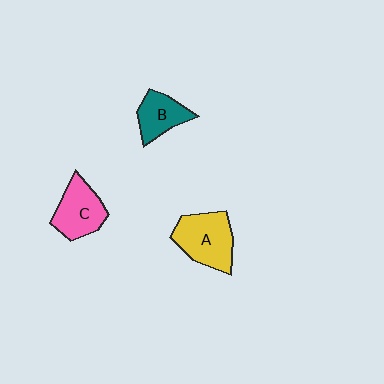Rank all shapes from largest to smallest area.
From largest to smallest: A (yellow), C (pink), B (teal).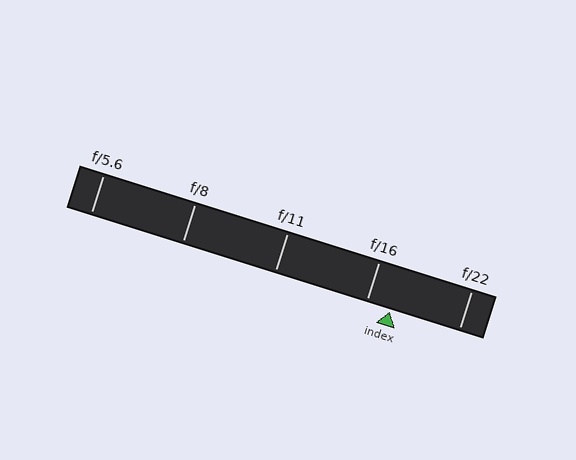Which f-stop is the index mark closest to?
The index mark is closest to f/16.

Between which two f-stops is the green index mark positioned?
The index mark is between f/16 and f/22.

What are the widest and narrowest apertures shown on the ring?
The widest aperture shown is f/5.6 and the narrowest is f/22.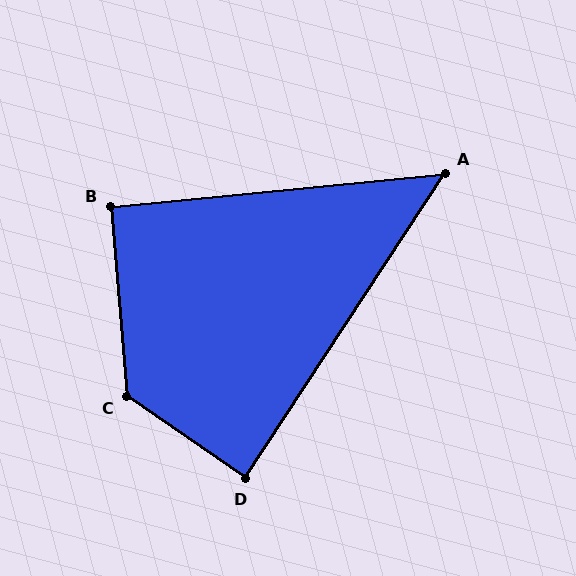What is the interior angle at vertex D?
Approximately 89 degrees (approximately right).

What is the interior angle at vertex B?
Approximately 91 degrees (approximately right).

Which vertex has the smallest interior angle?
A, at approximately 51 degrees.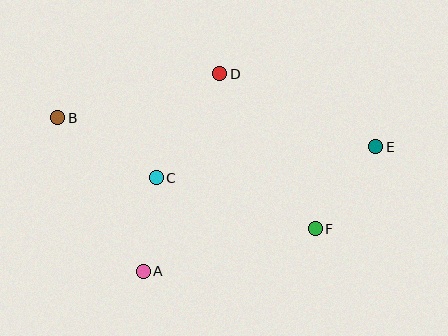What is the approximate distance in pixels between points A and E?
The distance between A and E is approximately 264 pixels.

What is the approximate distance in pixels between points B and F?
The distance between B and F is approximately 280 pixels.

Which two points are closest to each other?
Points A and C are closest to each other.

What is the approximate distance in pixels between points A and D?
The distance between A and D is approximately 212 pixels.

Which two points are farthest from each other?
Points B and E are farthest from each other.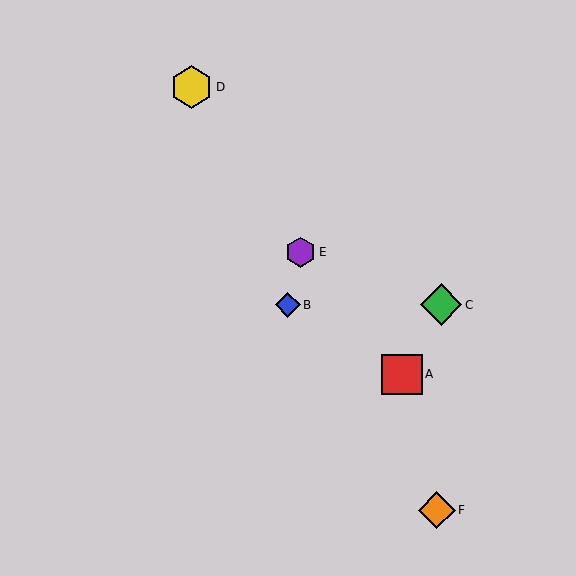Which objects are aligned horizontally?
Objects B, C are aligned horizontally.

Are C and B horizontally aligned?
Yes, both are at y≈305.